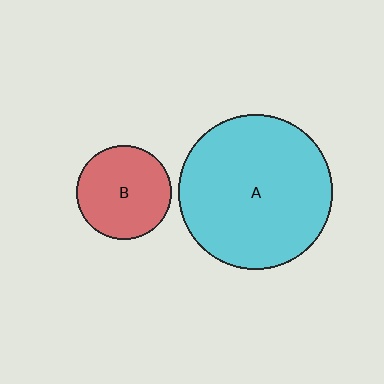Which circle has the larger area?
Circle A (cyan).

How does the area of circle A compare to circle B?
Approximately 2.7 times.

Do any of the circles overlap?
No, none of the circles overlap.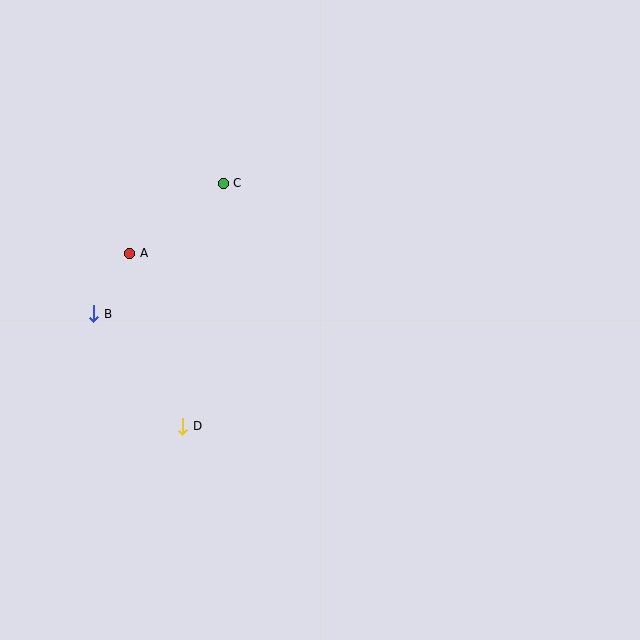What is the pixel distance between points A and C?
The distance between A and C is 117 pixels.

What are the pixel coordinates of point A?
Point A is at (130, 253).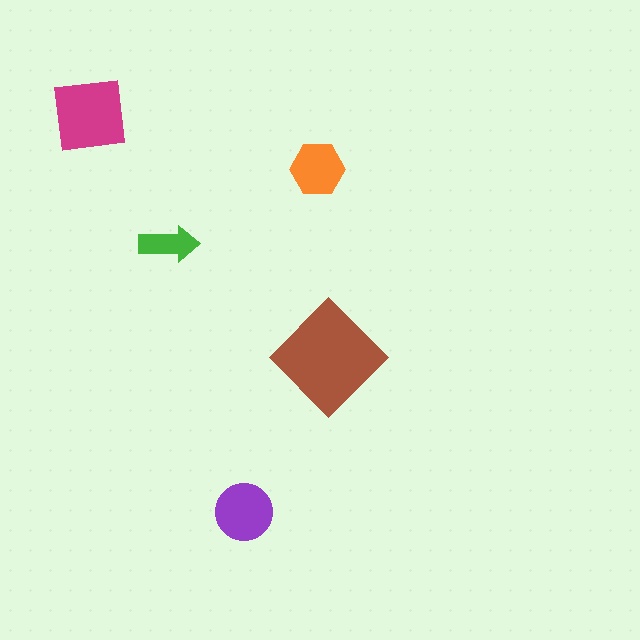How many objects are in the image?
There are 5 objects in the image.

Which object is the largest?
The brown diamond.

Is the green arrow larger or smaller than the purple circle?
Smaller.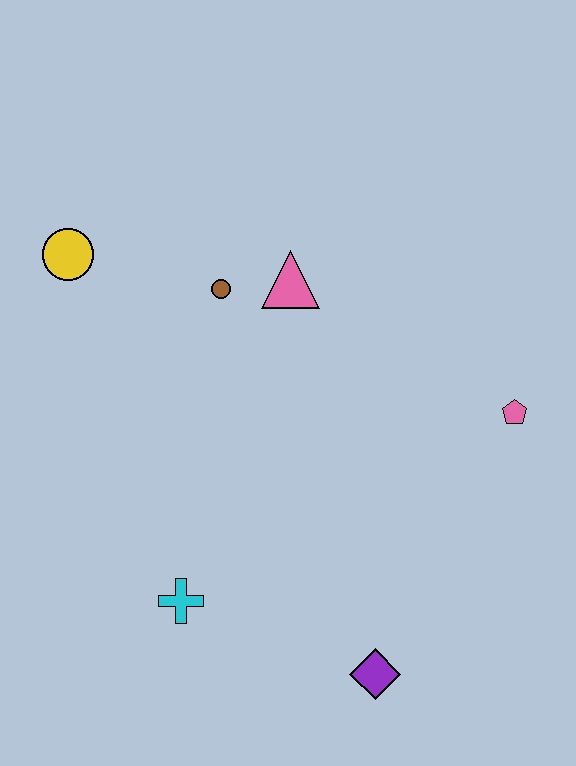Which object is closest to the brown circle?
The pink triangle is closest to the brown circle.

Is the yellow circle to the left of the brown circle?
Yes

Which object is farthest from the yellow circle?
The purple diamond is farthest from the yellow circle.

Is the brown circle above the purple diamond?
Yes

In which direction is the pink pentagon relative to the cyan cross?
The pink pentagon is to the right of the cyan cross.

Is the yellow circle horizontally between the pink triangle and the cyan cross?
No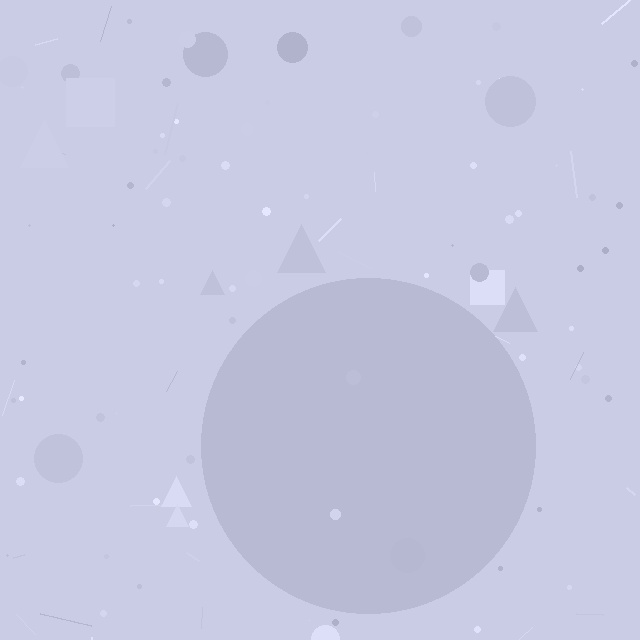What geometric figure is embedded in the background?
A circle is embedded in the background.